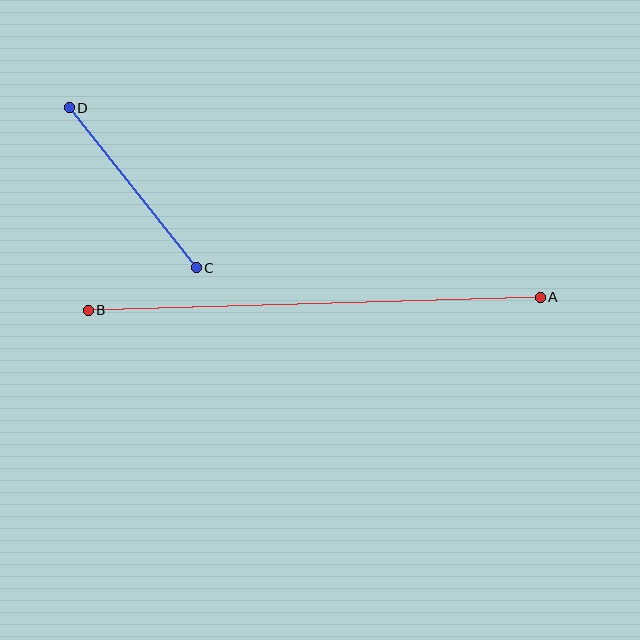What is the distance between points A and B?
The distance is approximately 452 pixels.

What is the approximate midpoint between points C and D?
The midpoint is at approximately (133, 188) pixels.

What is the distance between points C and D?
The distance is approximately 204 pixels.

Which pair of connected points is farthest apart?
Points A and B are farthest apart.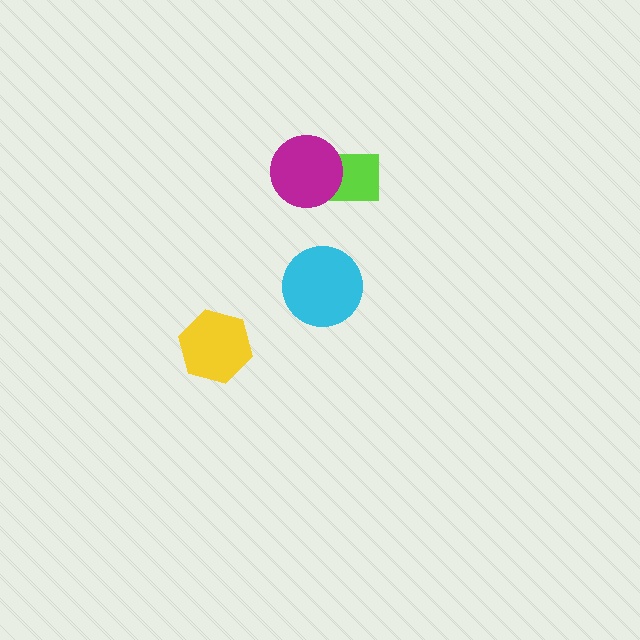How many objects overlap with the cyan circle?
0 objects overlap with the cyan circle.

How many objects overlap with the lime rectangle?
1 object overlaps with the lime rectangle.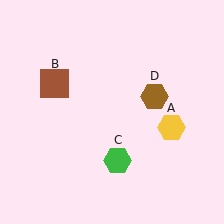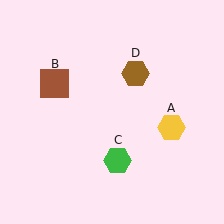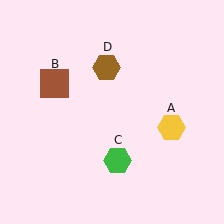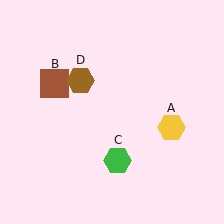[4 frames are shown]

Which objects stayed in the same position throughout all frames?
Yellow hexagon (object A) and brown square (object B) and green hexagon (object C) remained stationary.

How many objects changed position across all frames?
1 object changed position: brown hexagon (object D).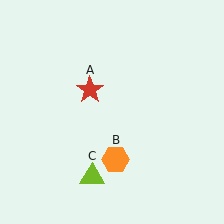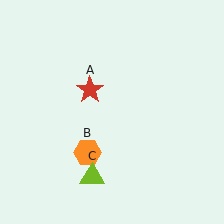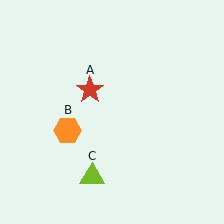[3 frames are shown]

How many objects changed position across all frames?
1 object changed position: orange hexagon (object B).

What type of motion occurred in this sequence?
The orange hexagon (object B) rotated clockwise around the center of the scene.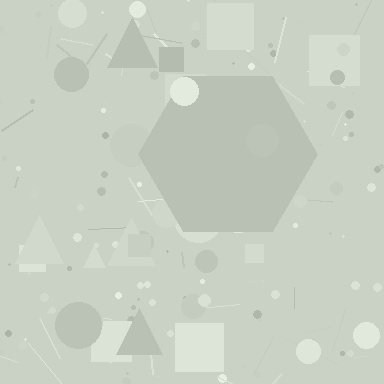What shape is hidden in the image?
A hexagon is hidden in the image.